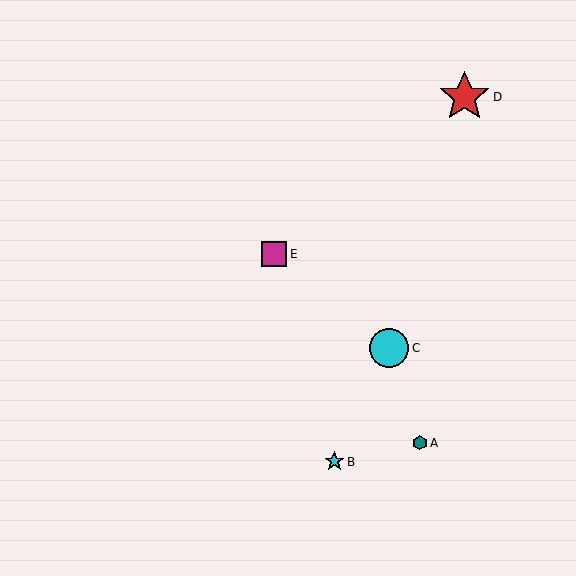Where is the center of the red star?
The center of the red star is at (465, 97).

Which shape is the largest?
The red star (labeled D) is the largest.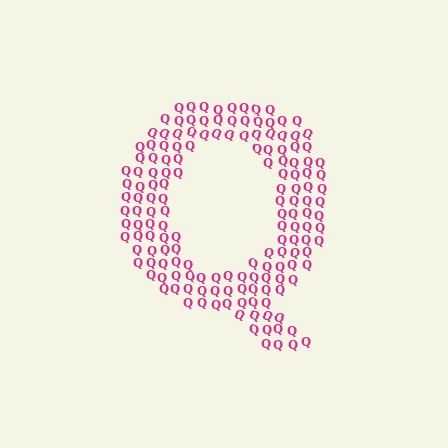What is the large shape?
The large shape is the letter Q.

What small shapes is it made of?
It is made of small letter Q's.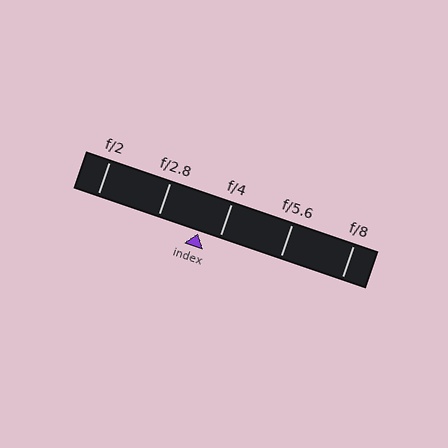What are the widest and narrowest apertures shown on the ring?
The widest aperture shown is f/2 and the narrowest is f/8.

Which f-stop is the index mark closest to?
The index mark is closest to f/4.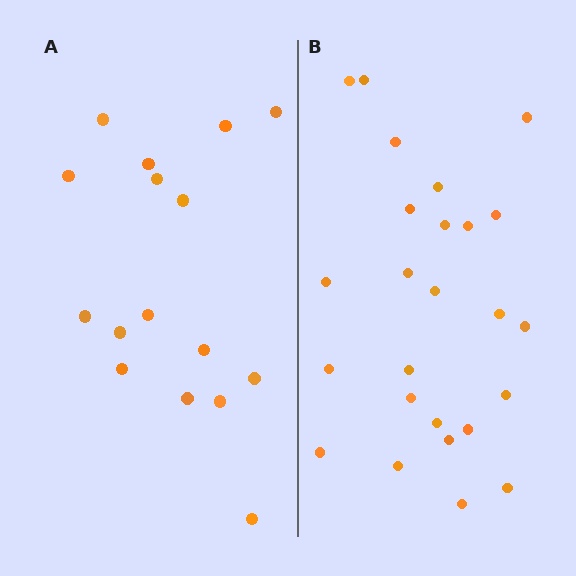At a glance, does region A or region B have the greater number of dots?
Region B (the right region) has more dots.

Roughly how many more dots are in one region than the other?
Region B has roughly 8 or so more dots than region A.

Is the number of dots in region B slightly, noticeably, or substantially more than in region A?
Region B has substantially more. The ratio is roughly 1.6 to 1.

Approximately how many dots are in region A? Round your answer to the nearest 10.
About 20 dots. (The exact count is 16, which rounds to 20.)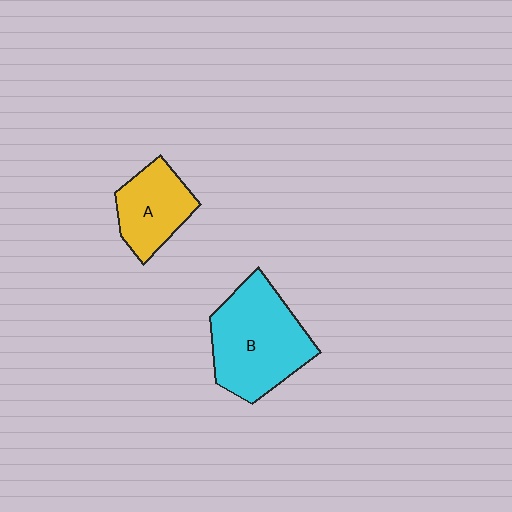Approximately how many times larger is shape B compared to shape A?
Approximately 1.7 times.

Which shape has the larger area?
Shape B (cyan).